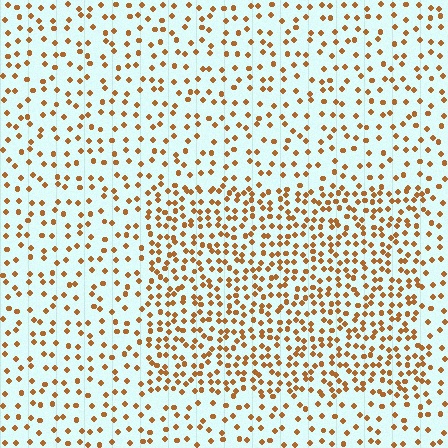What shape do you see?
I see a rectangle.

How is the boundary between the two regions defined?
The boundary is defined by a change in element density (approximately 2.0x ratio). All elements are the same color, size, and shape.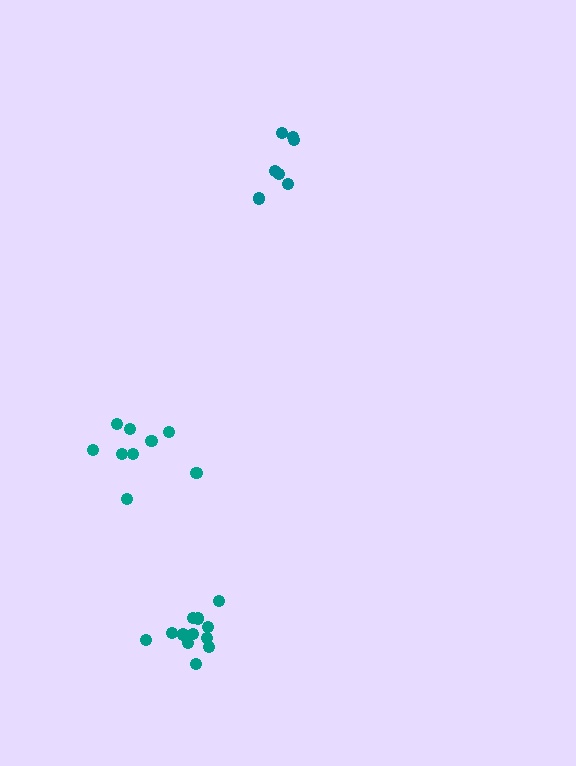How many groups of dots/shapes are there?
There are 3 groups.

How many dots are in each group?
Group 1: 9 dots, Group 2: 7 dots, Group 3: 12 dots (28 total).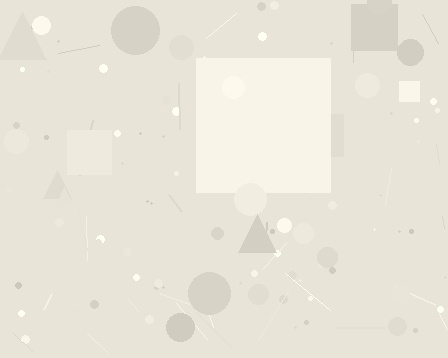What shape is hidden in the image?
A square is hidden in the image.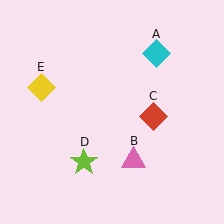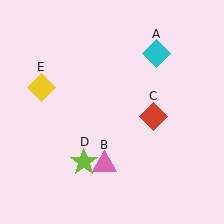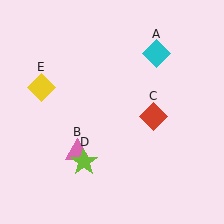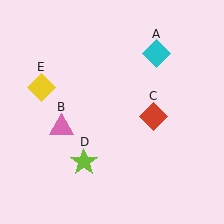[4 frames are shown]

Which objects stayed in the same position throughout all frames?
Cyan diamond (object A) and red diamond (object C) and lime star (object D) and yellow diamond (object E) remained stationary.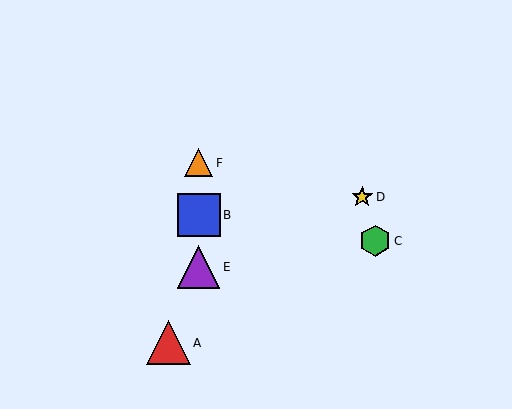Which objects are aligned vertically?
Objects B, E, F are aligned vertically.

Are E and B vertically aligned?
Yes, both are at x≈199.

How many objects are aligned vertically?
3 objects (B, E, F) are aligned vertically.